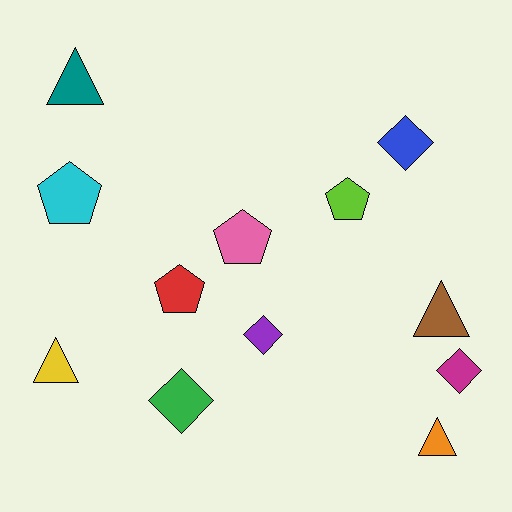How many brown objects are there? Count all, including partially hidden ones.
There is 1 brown object.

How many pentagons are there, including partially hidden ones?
There are 4 pentagons.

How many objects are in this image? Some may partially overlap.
There are 12 objects.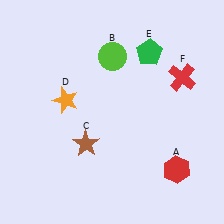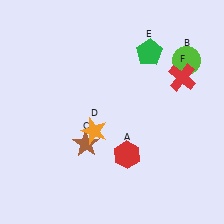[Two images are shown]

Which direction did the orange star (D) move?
The orange star (D) moved down.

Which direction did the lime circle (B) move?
The lime circle (B) moved right.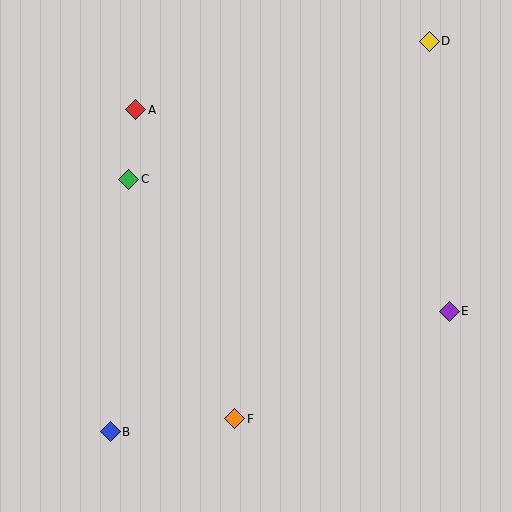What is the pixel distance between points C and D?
The distance between C and D is 331 pixels.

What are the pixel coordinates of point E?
Point E is at (449, 311).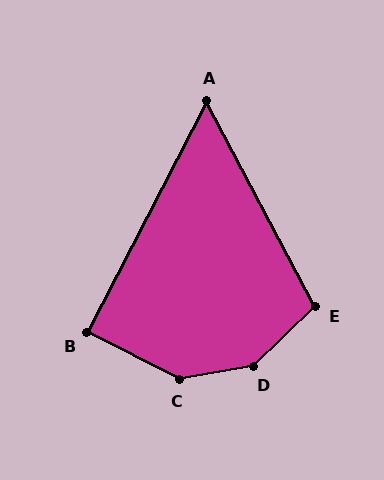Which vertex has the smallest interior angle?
A, at approximately 55 degrees.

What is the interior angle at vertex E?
Approximately 106 degrees (obtuse).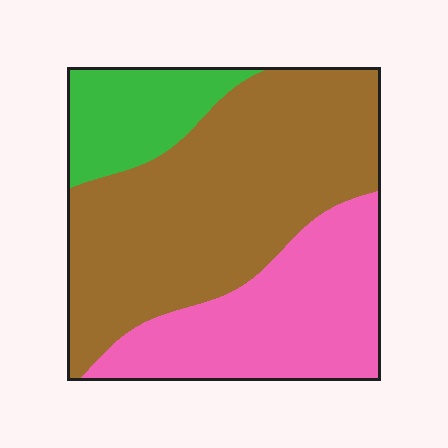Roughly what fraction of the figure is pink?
Pink covers around 30% of the figure.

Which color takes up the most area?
Brown, at roughly 55%.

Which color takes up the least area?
Green, at roughly 15%.